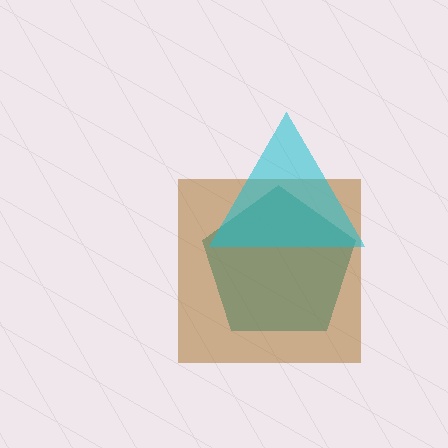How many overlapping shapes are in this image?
There are 3 overlapping shapes in the image.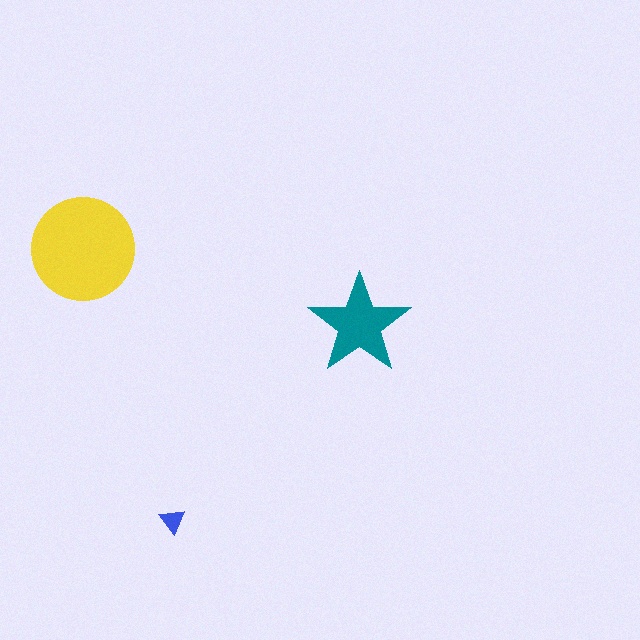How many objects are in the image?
There are 3 objects in the image.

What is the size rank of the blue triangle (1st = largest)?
3rd.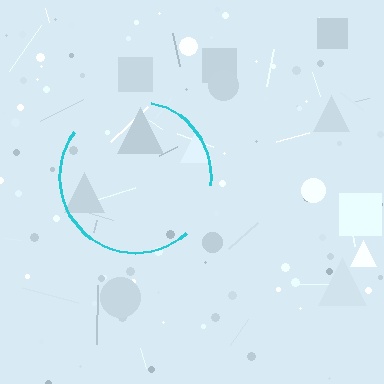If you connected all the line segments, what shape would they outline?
They would outline a circle.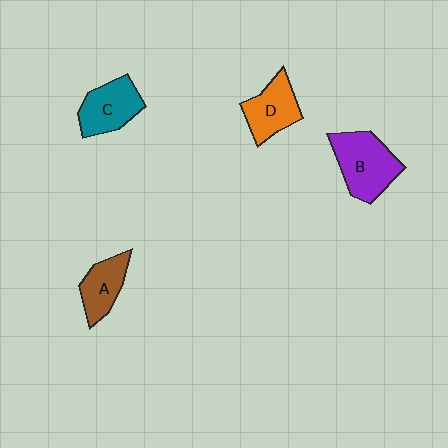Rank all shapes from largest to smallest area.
From largest to smallest: B (purple), C (teal), D (orange), A (brown).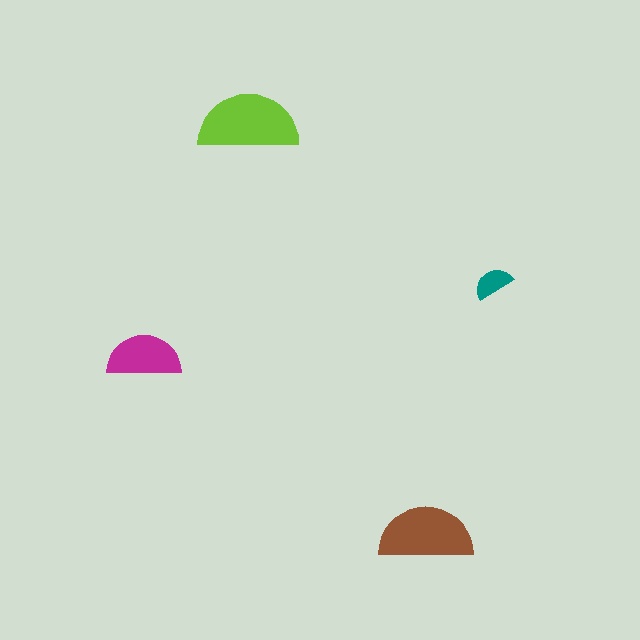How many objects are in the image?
There are 4 objects in the image.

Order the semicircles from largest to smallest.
the lime one, the brown one, the magenta one, the teal one.